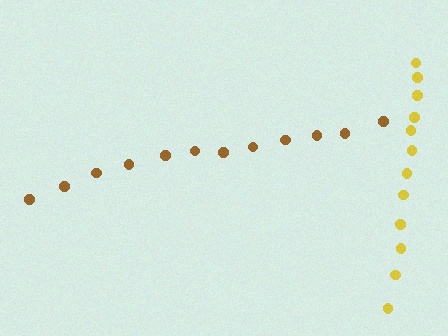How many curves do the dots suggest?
There are 2 distinct paths.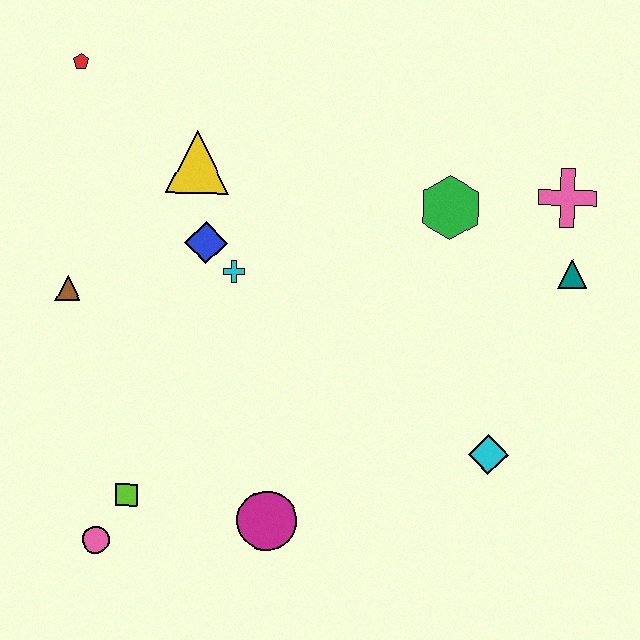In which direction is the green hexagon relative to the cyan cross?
The green hexagon is to the right of the cyan cross.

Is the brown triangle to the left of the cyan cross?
Yes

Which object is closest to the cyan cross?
The blue diamond is closest to the cyan cross.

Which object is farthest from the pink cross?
The pink circle is farthest from the pink cross.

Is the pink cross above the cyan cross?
Yes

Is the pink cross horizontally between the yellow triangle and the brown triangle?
No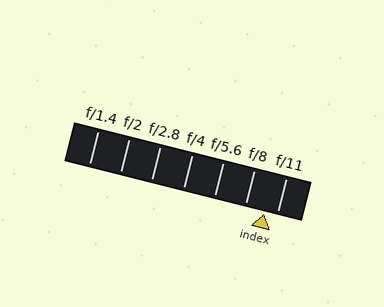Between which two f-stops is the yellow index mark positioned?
The index mark is between f/8 and f/11.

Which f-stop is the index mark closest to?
The index mark is closest to f/11.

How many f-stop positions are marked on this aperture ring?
There are 7 f-stop positions marked.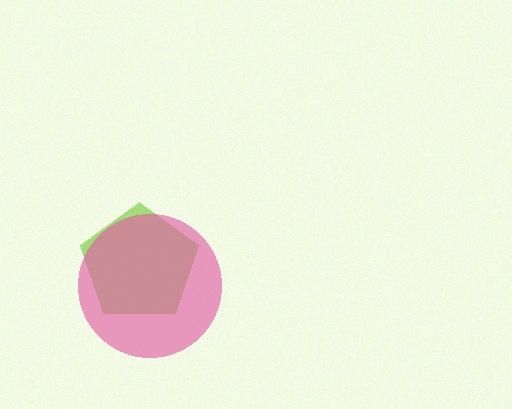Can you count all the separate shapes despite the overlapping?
Yes, there are 2 separate shapes.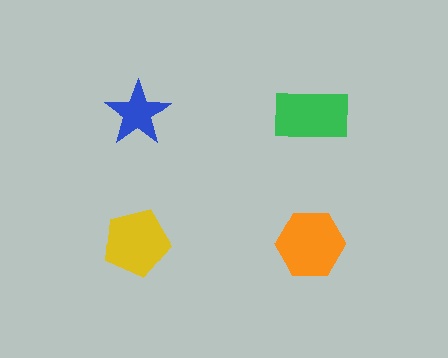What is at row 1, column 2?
A green rectangle.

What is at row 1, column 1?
A blue star.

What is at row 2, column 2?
An orange hexagon.